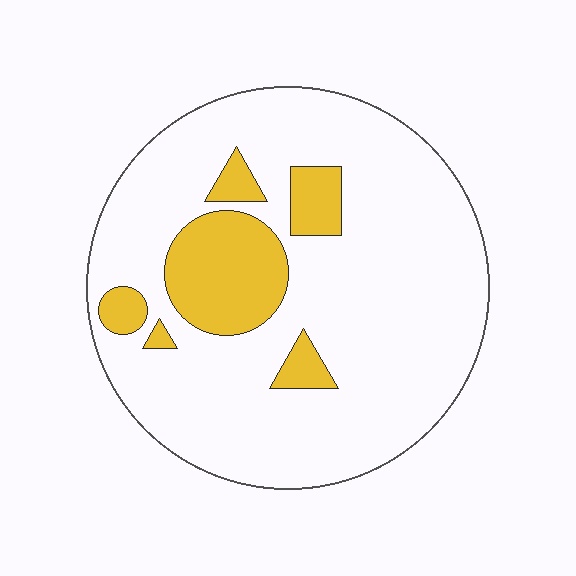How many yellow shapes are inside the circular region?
6.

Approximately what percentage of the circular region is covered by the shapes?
Approximately 20%.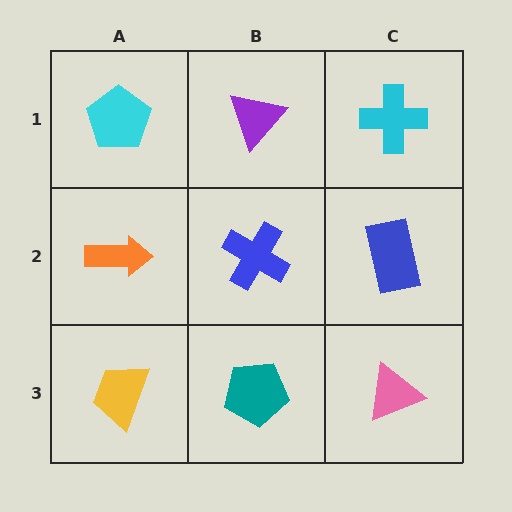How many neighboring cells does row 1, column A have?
2.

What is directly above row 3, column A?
An orange arrow.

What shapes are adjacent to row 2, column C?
A cyan cross (row 1, column C), a pink triangle (row 3, column C), a blue cross (row 2, column B).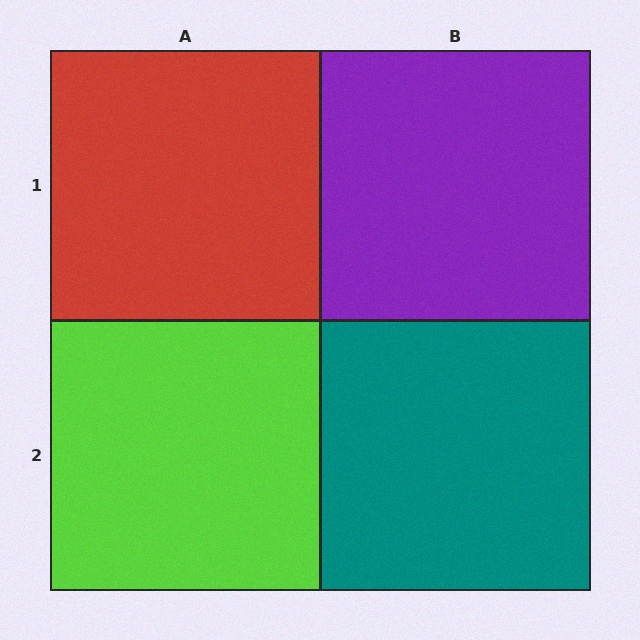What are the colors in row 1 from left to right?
Red, purple.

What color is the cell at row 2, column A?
Lime.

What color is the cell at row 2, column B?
Teal.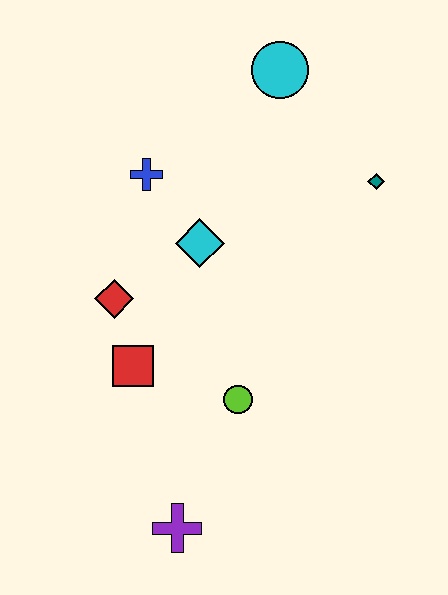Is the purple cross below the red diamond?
Yes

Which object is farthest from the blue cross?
The purple cross is farthest from the blue cross.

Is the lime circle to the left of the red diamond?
No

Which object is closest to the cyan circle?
The teal diamond is closest to the cyan circle.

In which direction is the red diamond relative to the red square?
The red diamond is above the red square.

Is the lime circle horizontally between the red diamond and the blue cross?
No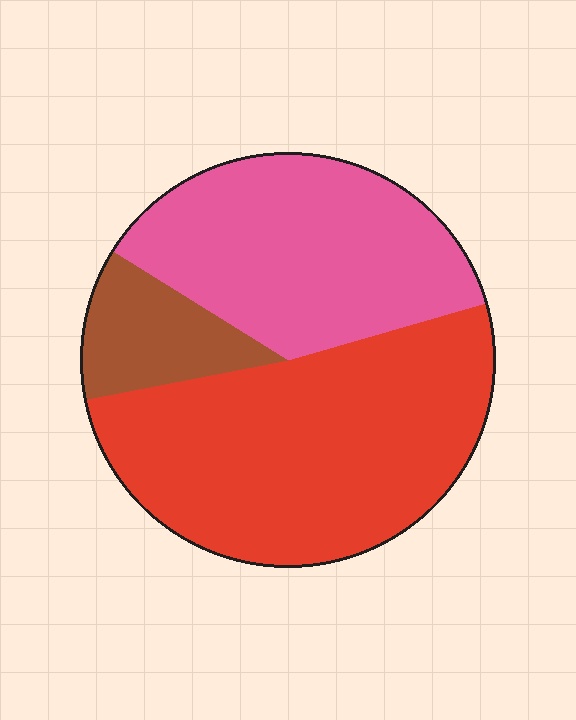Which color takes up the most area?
Red, at roughly 50%.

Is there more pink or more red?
Red.